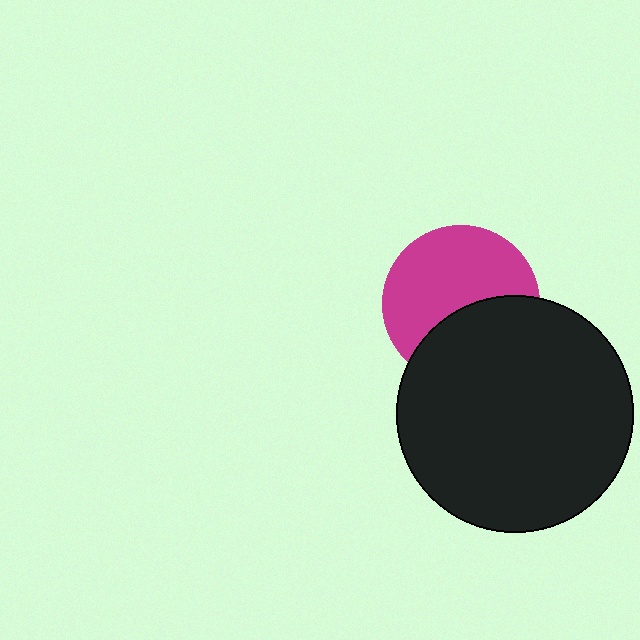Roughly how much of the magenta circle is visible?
About half of it is visible (roughly 60%).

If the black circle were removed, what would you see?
You would see the complete magenta circle.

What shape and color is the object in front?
The object in front is a black circle.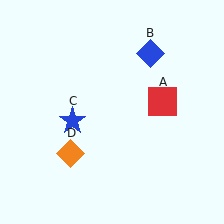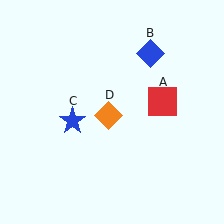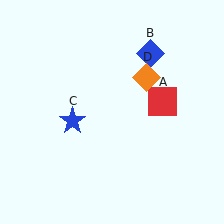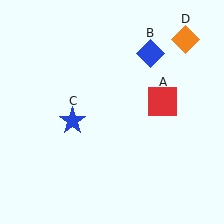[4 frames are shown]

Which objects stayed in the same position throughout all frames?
Red square (object A) and blue diamond (object B) and blue star (object C) remained stationary.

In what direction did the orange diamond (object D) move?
The orange diamond (object D) moved up and to the right.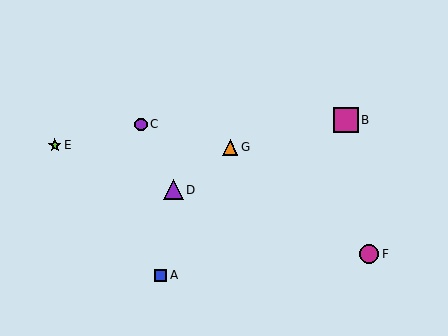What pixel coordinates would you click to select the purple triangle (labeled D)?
Click at (173, 190) to select the purple triangle D.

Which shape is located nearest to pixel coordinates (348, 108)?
The magenta square (labeled B) at (346, 120) is nearest to that location.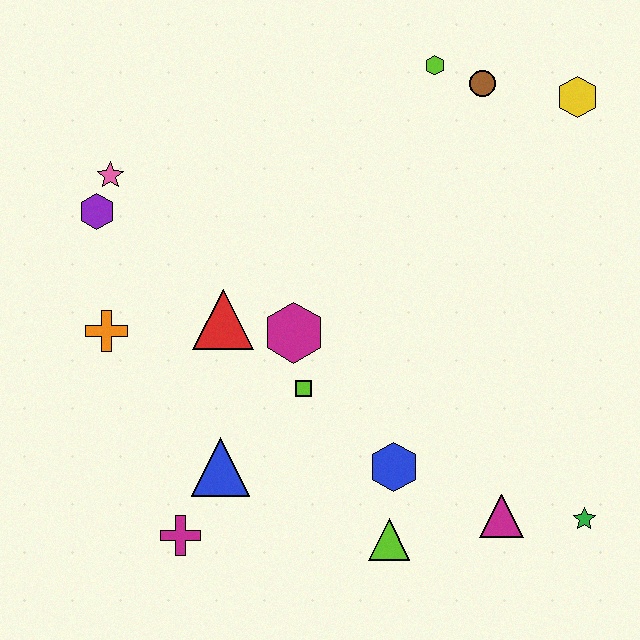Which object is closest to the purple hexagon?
The pink star is closest to the purple hexagon.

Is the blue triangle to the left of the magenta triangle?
Yes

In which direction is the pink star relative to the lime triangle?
The pink star is above the lime triangle.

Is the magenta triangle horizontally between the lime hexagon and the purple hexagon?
No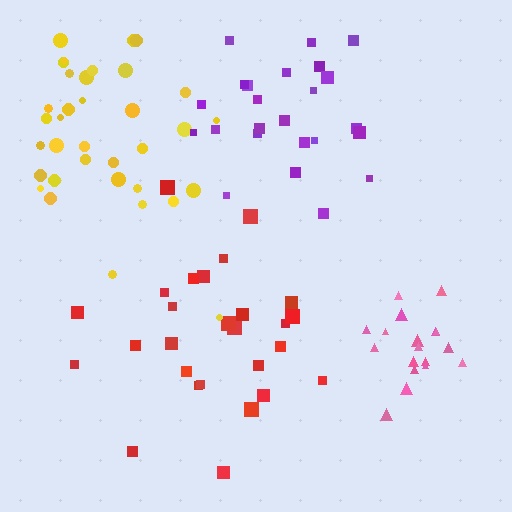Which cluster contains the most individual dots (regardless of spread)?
Yellow (35).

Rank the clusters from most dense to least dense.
pink, red, yellow, purple.